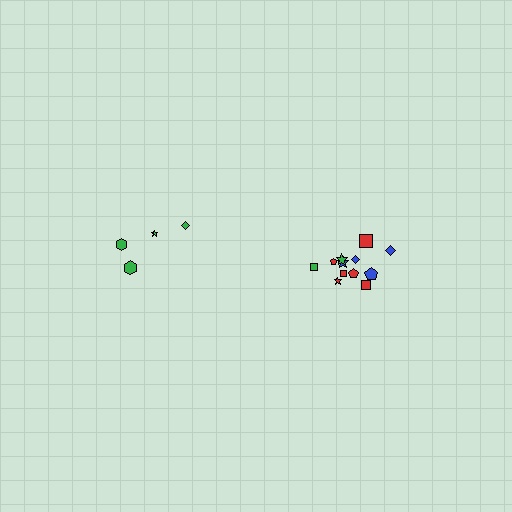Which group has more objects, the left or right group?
The right group.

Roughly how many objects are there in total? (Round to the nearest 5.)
Roughly 15 objects in total.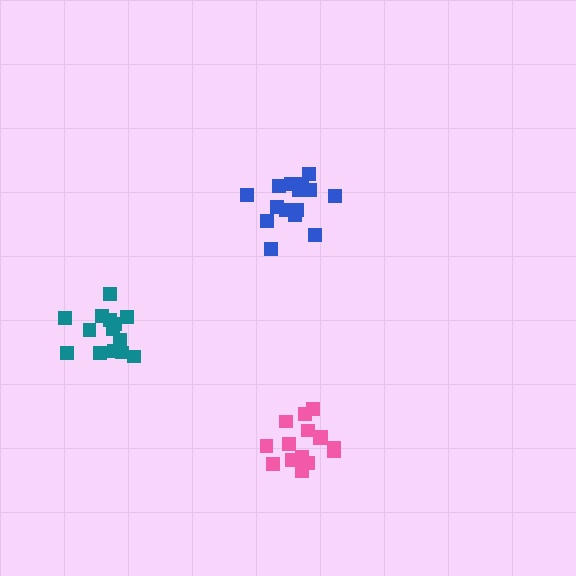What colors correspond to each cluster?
The clusters are colored: teal, blue, pink.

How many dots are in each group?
Group 1: 14 dots, Group 2: 15 dots, Group 3: 15 dots (44 total).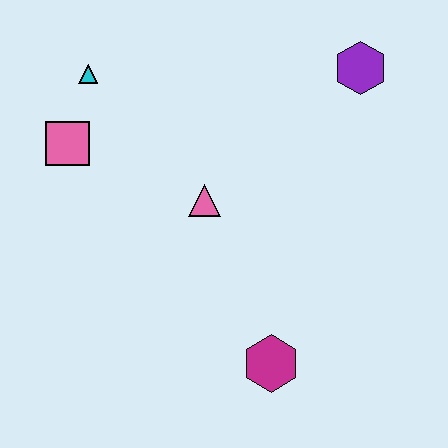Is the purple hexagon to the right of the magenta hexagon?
Yes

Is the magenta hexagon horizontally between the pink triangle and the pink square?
No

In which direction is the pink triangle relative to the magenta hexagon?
The pink triangle is above the magenta hexagon.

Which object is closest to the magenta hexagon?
The pink triangle is closest to the magenta hexagon.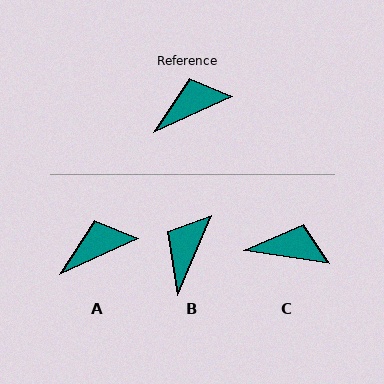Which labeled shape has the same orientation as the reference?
A.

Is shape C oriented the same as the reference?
No, it is off by about 34 degrees.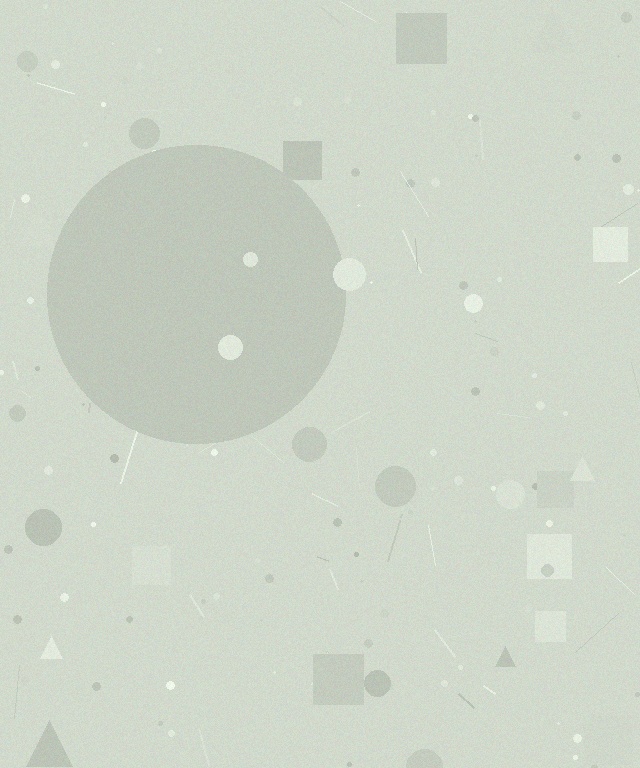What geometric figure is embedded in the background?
A circle is embedded in the background.